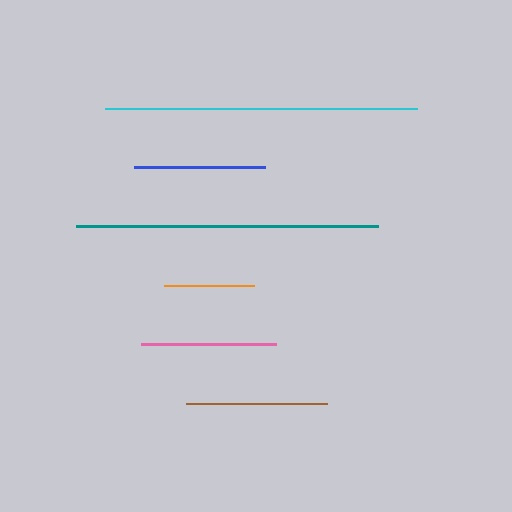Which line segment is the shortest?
The orange line is the shortest at approximately 91 pixels.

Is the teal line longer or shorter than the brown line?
The teal line is longer than the brown line.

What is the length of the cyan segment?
The cyan segment is approximately 312 pixels long.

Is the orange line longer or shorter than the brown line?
The brown line is longer than the orange line.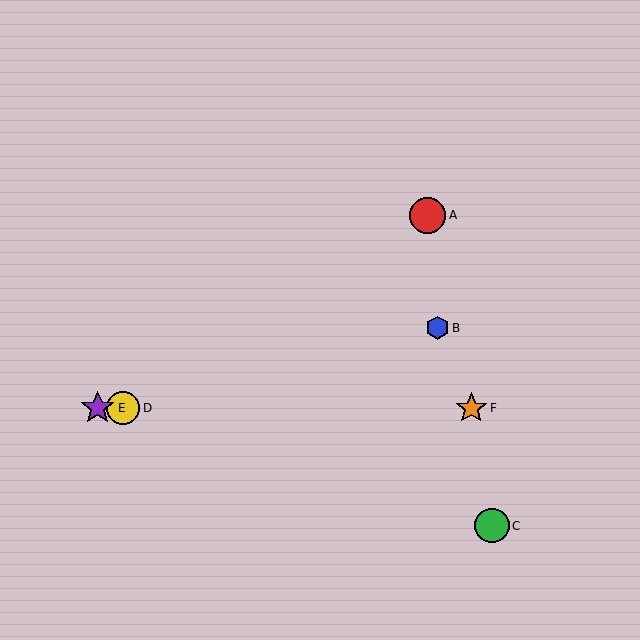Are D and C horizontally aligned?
No, D is at y≈408 and C is at y≈526.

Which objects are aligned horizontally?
Objects D, E, F are aligned horizontally.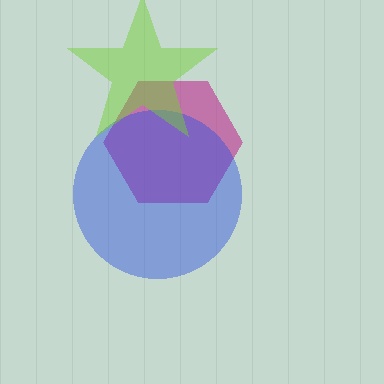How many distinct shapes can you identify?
There are 3 distinct shapes: a magenta hexagon, a blue circle, a lime star.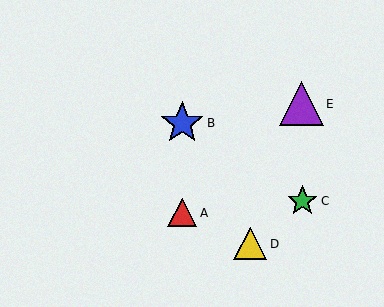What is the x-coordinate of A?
Object A is at x≈182.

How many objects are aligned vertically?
2 objects (A, B) are aligned vertically.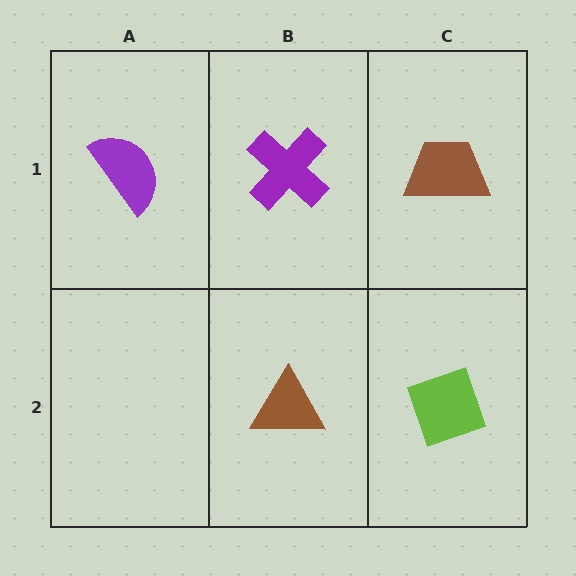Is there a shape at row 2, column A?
No, that cell is empty.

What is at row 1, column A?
A purple semicircle.